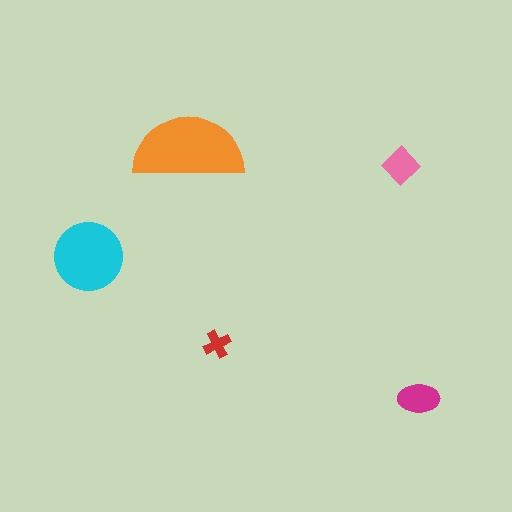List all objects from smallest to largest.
The red cross, the pink diamond, the magenta ellipse, the cyan circle, the orange semicircle.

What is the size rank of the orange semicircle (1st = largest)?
1st.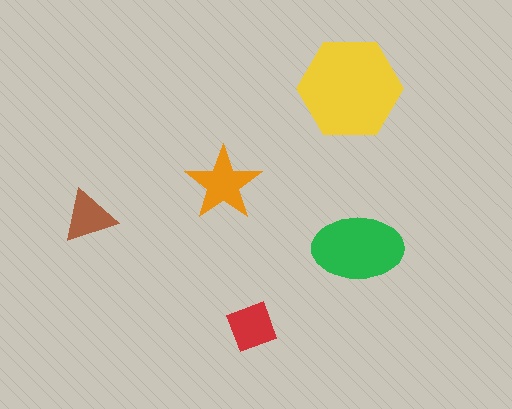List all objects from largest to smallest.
The yellow hexagon, the green ellipse, the orange star, the red square, the brown triangle.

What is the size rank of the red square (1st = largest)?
4th.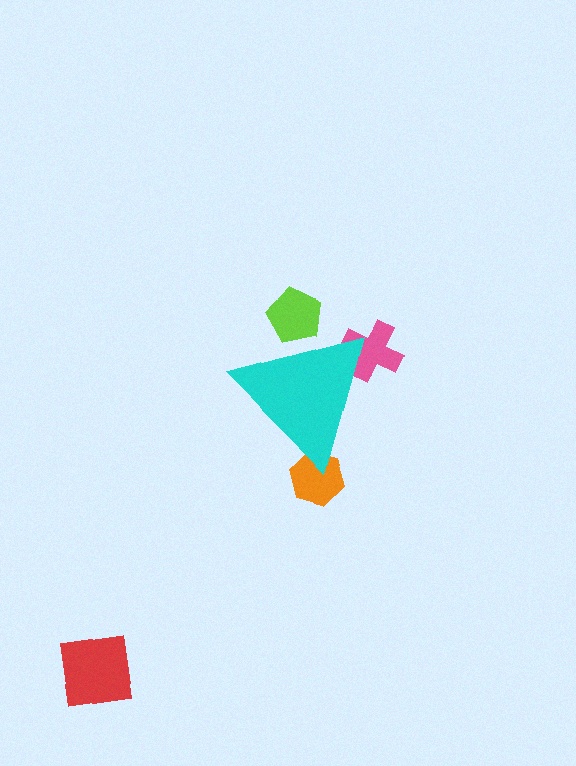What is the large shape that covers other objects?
A cyan triangle.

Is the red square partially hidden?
No, the red square is fully visible.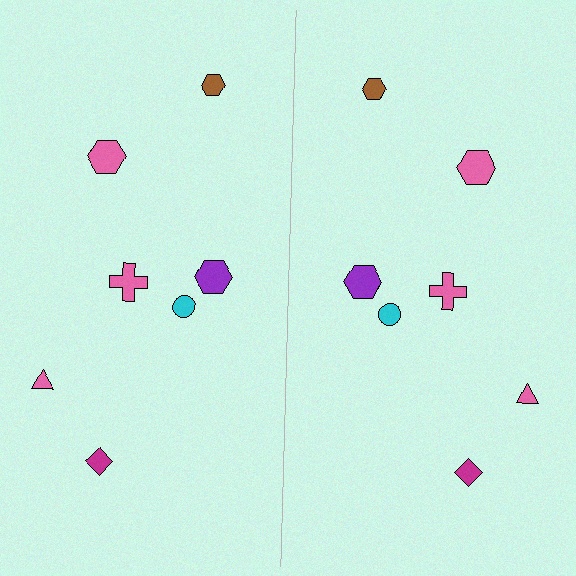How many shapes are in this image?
There are 14 shapes in this image.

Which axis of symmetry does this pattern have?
The pattern has a vertical axis of symmetry running through the center of the image.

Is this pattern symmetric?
Yes, this pattern has bilateral (reflection) symmetry.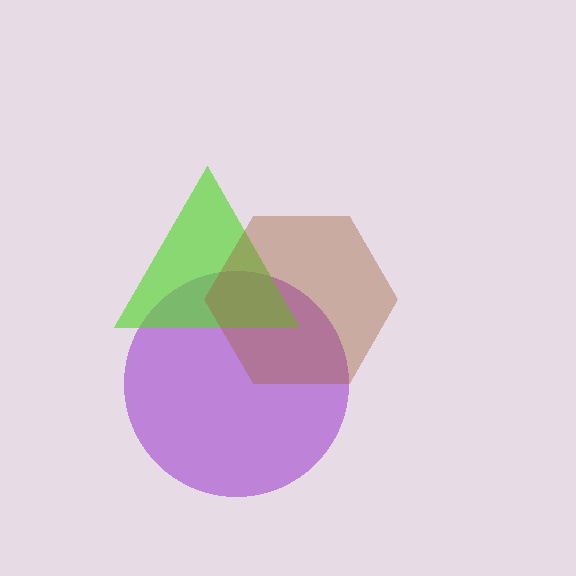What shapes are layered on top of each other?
The layered shapes are: a purple circle, a lime triangle, a brown hexagon.